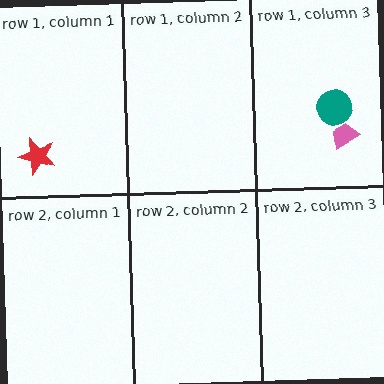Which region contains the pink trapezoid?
The row 1, column 3 region.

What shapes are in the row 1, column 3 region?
The pink trapezoid, the teal circle.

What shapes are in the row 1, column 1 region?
The red star.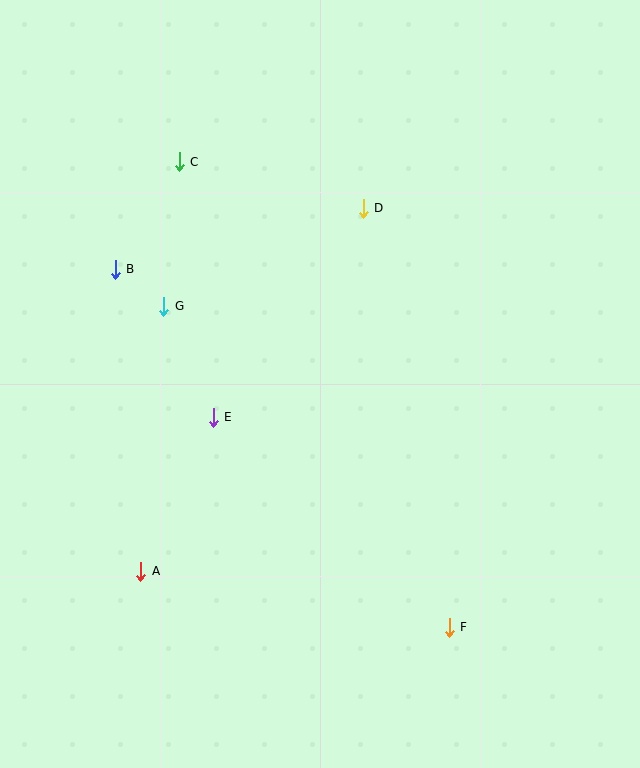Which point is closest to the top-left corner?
Point C is closest to the top-left corner.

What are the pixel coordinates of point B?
Point B is at (115, 269).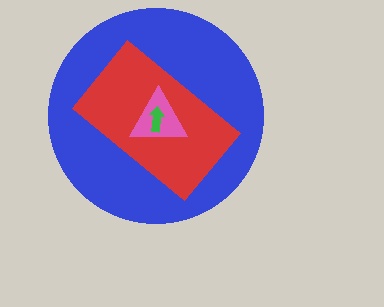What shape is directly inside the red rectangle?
The pink triangle.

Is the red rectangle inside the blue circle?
Yes.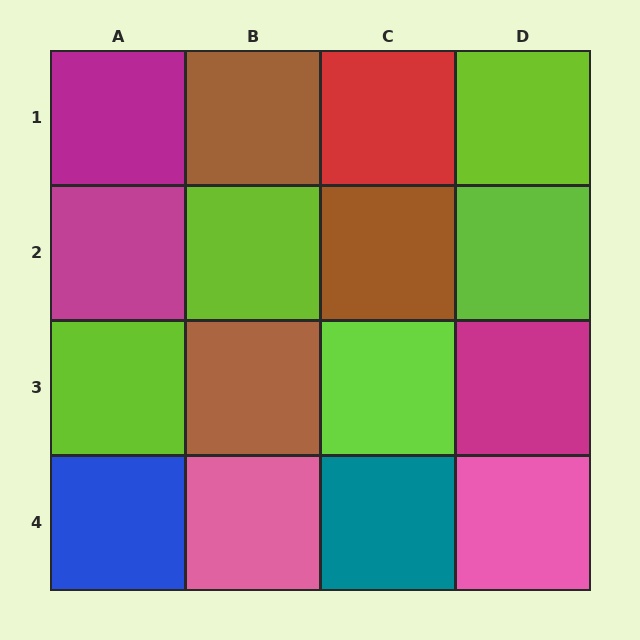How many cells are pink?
2 cells are pink.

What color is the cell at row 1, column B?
Brown.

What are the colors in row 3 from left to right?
Lime, brown, lime, magenta.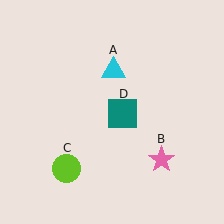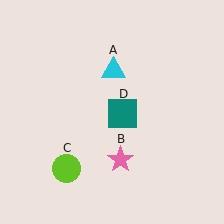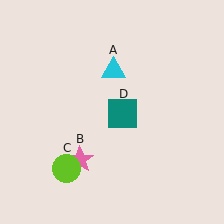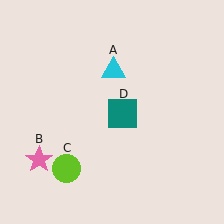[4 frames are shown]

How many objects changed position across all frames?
1 object changed position: pink star (object B).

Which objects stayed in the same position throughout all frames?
Cyan triangle (object A) and lime circle (object C) and teal square (object D) remained stationary.